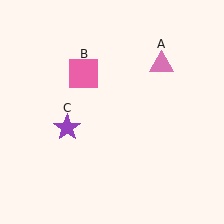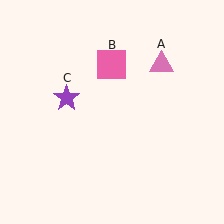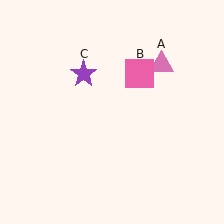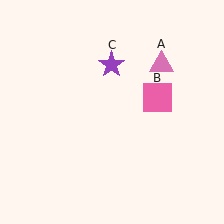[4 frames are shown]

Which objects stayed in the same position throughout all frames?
Pink triangle (object A) remained stationary.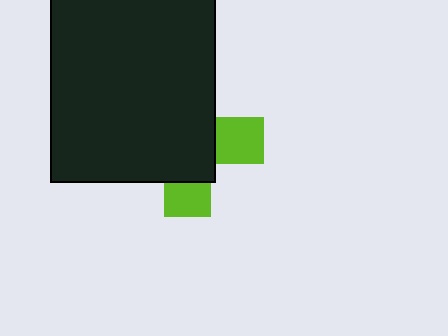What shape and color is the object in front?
The object in front is a black rectangle.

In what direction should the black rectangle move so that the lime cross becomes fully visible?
The black rectangle should move toward the upper-left. That is the shortest direction to clear the overlap and leave the lime cross fully visible.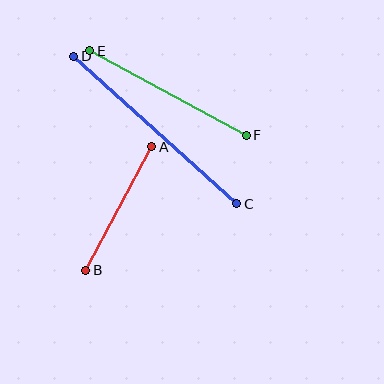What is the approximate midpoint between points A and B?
The midpoint is at approximately (119, 209) pixels.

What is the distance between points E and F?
The distance is approximately 178 pixels.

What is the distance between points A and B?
The distance is approximately 140 pixels.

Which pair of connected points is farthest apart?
Points C and D are farthest apart.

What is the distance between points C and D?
The distance is approximately 220 pixels.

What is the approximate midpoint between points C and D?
The midpoint is at approximately (155, 130) pixels.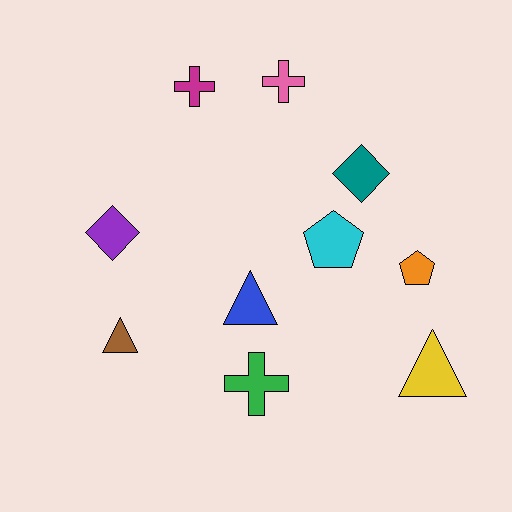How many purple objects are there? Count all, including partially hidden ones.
There is 1 purple object.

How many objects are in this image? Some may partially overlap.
There are 10 objects.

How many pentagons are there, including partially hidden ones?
There are 2 pentagons.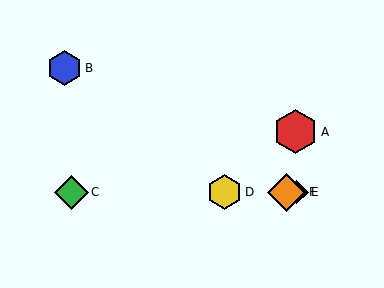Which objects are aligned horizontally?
Objects C, D, E, F are aligned horizontally.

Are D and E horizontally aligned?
Yes, both are at y≈192.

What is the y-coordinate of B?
Object B is at y≈68.